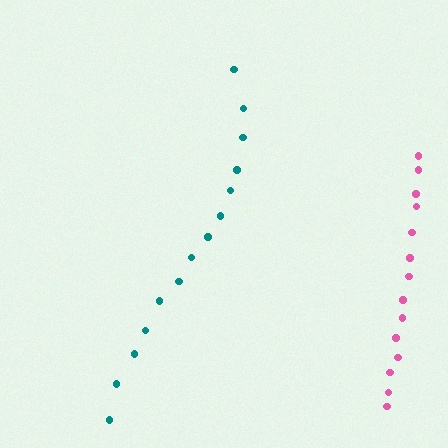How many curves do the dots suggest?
There are 2 distinct paths.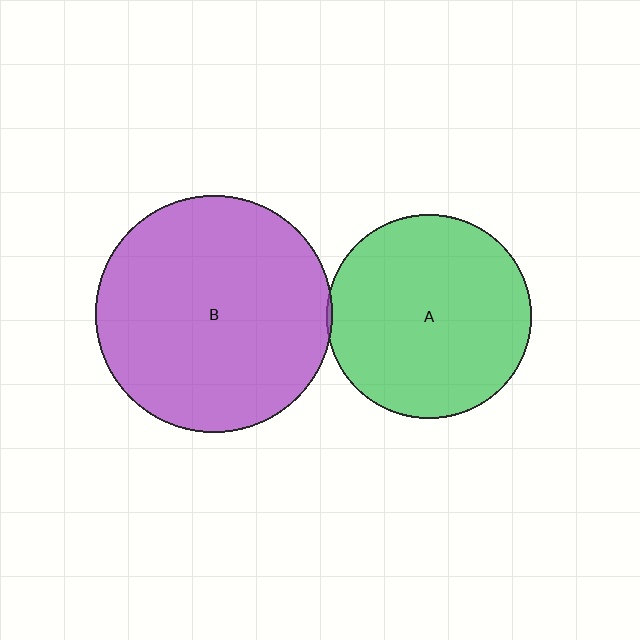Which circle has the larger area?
Circle B (purple).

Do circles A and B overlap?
Yes.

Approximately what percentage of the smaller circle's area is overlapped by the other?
Approximately 5%.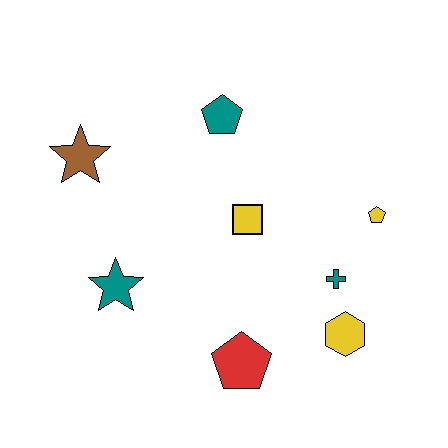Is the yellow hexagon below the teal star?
Yes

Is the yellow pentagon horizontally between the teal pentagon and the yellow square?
No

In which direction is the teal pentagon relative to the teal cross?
The teal pentagon is above the teal cross.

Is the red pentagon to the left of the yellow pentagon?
Yes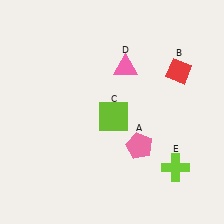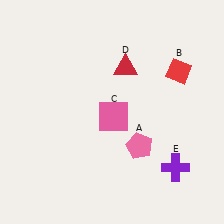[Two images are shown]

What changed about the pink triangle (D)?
In Image 1, D is pink. In Image 2, it changed to red.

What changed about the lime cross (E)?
In Image 1, E is lime. In Image 2, it changed to purple.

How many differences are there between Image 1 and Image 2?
There are 3 differences between the two images.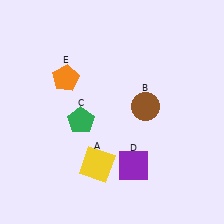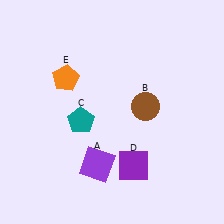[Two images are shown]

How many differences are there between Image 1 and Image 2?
There are 2 differences between the two images.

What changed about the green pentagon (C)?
In Image 1, C is green. In Image 2, it changed to teal.